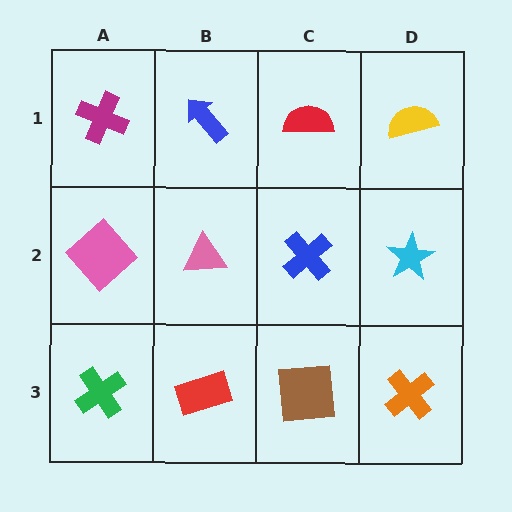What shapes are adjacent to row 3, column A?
A pink diamond (row 2, column A), a red rectangle (row 3, column B).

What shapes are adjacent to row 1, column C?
A blue cross (row 2, column C), a blue arrow (row 1, column B), a yellow semicircle (row 1, column D).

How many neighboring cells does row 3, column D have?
2.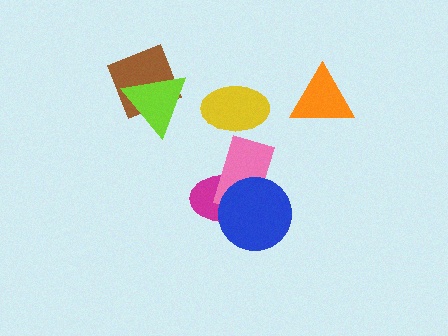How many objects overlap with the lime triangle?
1 object overlaps with the lime triangle.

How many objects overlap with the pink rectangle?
2 objects overlap with the pink rectangle.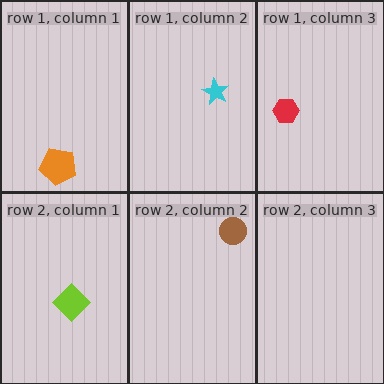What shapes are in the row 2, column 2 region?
The brown circle.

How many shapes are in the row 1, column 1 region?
1.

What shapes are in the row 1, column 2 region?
The cyan star.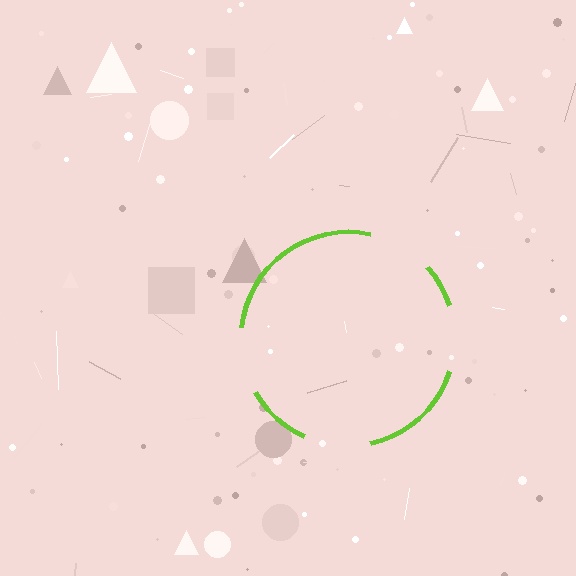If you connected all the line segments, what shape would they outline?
They would outline a circle.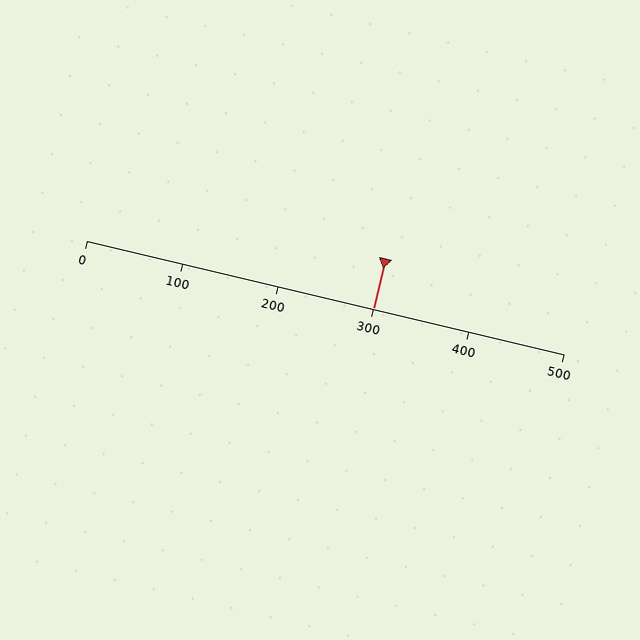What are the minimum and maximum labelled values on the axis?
The axis runs from 0 to 500.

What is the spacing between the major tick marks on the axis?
The major ticks are spaced 100 apart.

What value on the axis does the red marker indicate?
The marker indicates approximately 300.